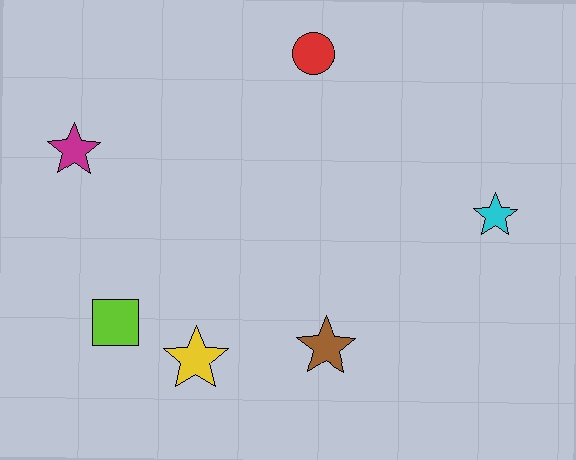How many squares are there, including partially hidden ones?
There is 1 square.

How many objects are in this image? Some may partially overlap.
There are 6 objects.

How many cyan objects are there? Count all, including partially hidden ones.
There is 1 cyan object.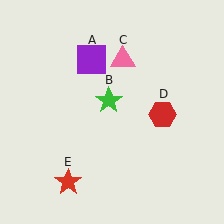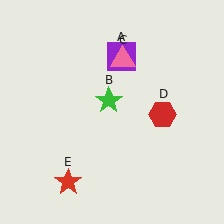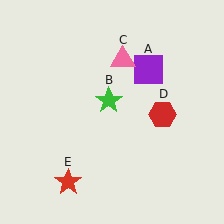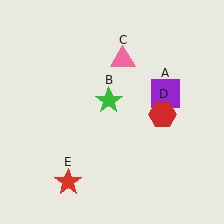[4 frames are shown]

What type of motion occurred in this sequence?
The purple square (object A) rotated clockwise around the center of the scene.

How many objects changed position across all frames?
1 object changed position: purple square (object A).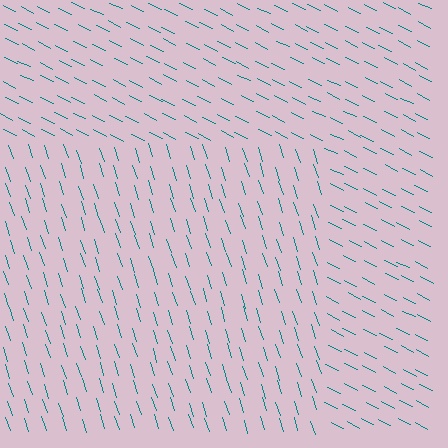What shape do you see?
I see a rectangle.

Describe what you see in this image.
The image is filled with small teal line segments. A rectangle region in the image has lines oriented differently from the surrounding lines, creating a visible texture boundary.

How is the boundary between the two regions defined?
The boundary is defined purely by a change in line orientation (approximately 45 degrees difference). All lines are the same color and thickness.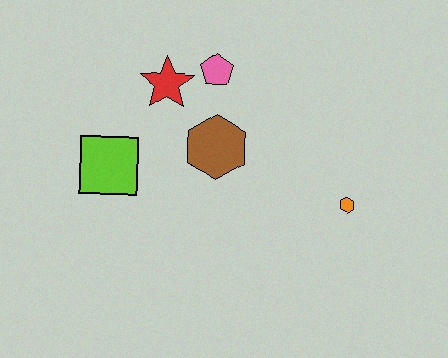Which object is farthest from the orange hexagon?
The lime square is farthest from the orange hexagon.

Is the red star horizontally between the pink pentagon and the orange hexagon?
No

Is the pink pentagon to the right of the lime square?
Yes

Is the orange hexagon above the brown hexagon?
No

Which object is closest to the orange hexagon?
The brown hexagon is closest to the orange hexagon.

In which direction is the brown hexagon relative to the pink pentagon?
The brown hexagon is below the pink pentagon.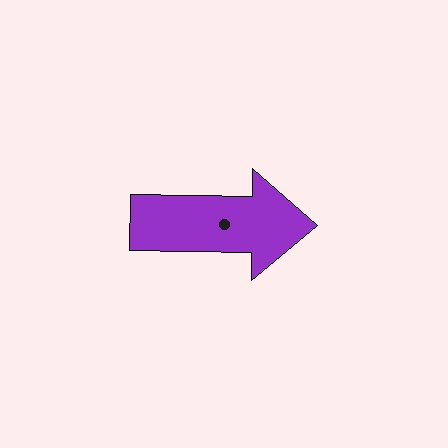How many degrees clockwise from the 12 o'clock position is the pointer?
Approximately 91 degrees.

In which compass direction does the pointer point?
East.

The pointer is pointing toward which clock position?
Roughly 3 o'clock.